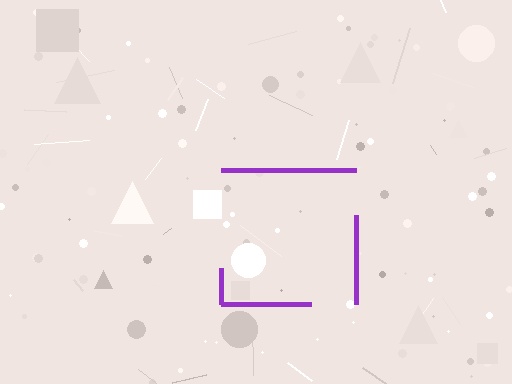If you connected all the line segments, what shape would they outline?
They would outline a square.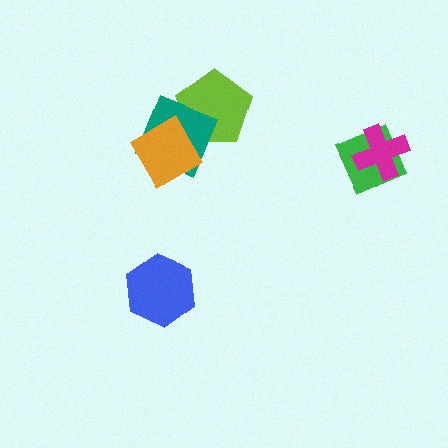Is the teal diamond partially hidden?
Yes, it is partially covered by another shape.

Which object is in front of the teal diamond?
The orange diamond is in front of the teal diamond.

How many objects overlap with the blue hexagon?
0 objects overlap with the blue hexagon.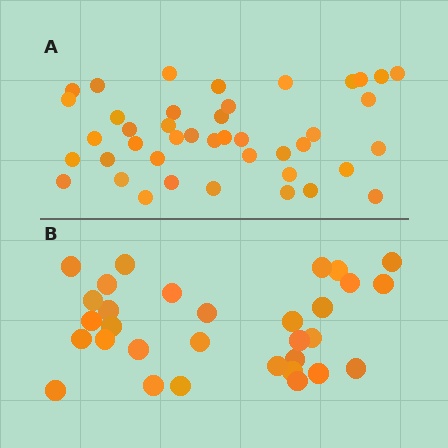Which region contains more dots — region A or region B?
Region A (the top region) has more dots.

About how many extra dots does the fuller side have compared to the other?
Region A has roughly 12 or so more dots than region B.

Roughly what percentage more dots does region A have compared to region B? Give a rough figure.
About 35% more.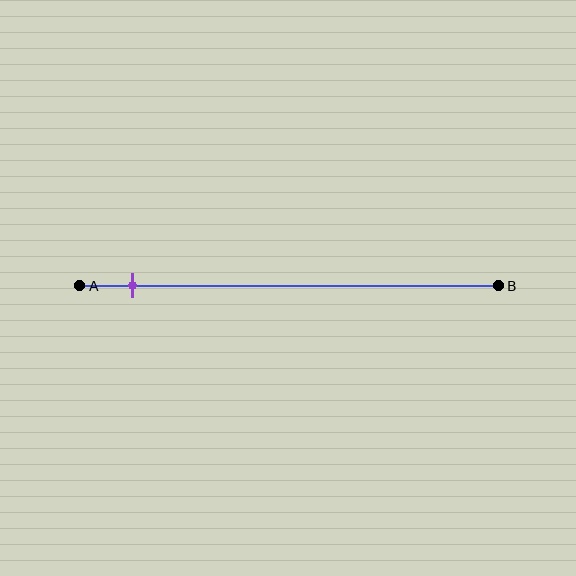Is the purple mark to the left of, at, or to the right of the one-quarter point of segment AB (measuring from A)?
The purple mark is to the left of the one-quarter point of segment AB.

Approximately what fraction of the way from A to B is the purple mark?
The purple mark is approximately 15% of the way from A to B.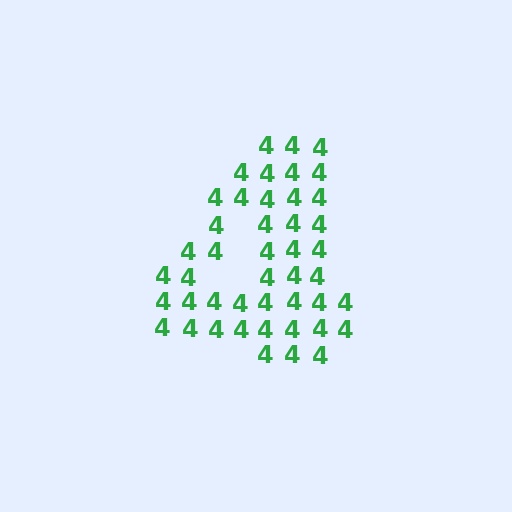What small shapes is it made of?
It is made of small digit 4's.